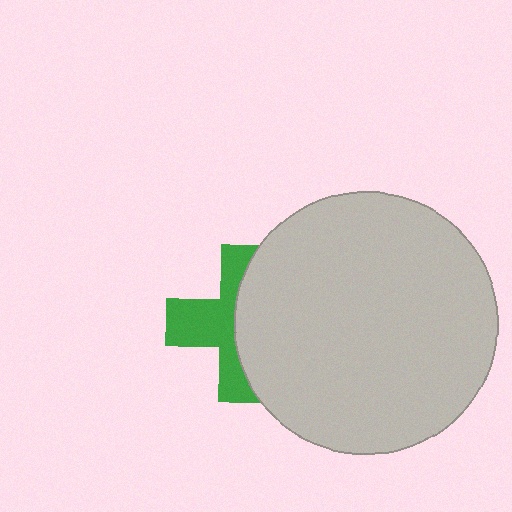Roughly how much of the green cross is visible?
About half of it is visible (roughly 47%).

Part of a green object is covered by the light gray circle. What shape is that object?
It is a cross.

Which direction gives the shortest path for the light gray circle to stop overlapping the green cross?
Moving right gives the shortest separation.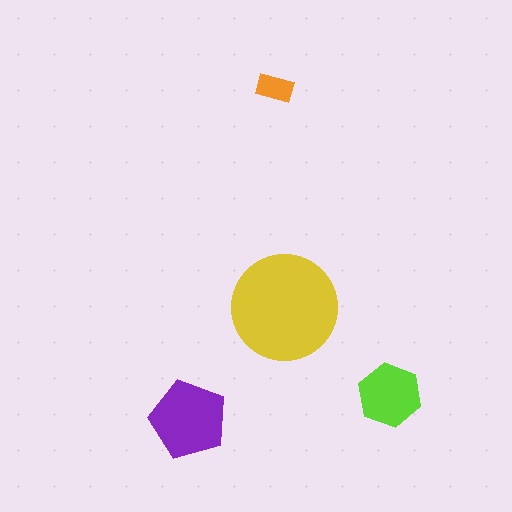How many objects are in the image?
There are 4 objects in the image.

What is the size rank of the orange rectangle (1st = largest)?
4th.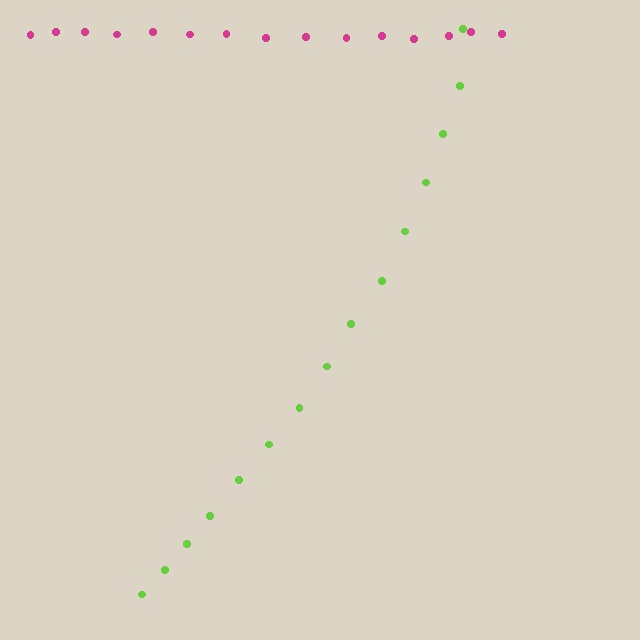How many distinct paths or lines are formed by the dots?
There are 2 distinct paths.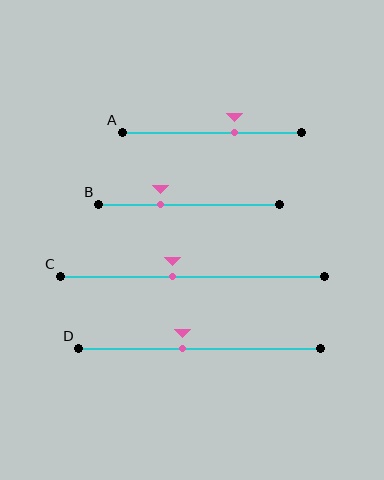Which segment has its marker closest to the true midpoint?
Segment D has its marker closest to the true midpoint.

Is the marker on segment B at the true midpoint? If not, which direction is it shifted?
No, the marker on segment B is shifted to the left by about 16% of the segment length.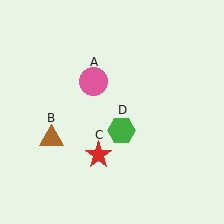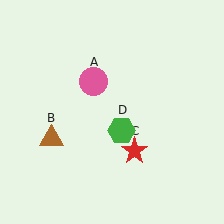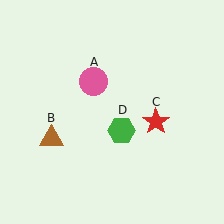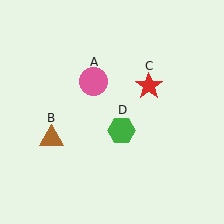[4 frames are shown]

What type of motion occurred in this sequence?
The red star (object C) rotated counterclockwise around the center of the scene.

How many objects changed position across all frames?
1 object changed position: red star (object C).